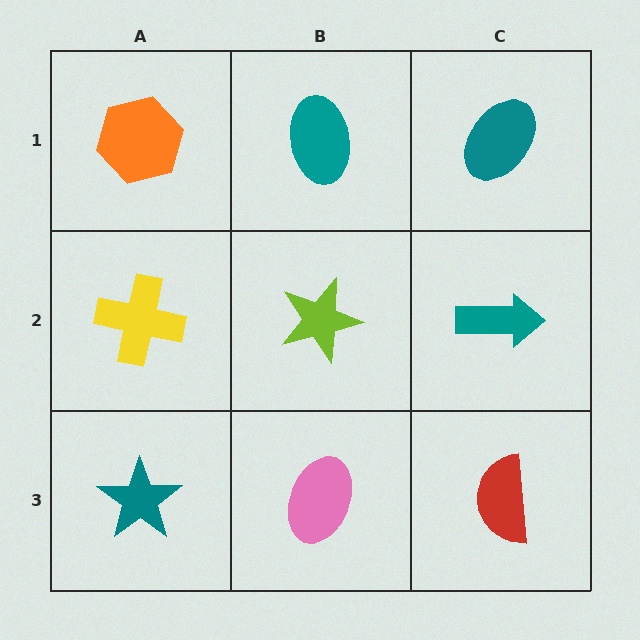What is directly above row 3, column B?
A lime star.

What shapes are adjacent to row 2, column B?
A teal ellipse (row 1, column B), a pink ellipse (row 3, column B), a yellow cross (row 2, column A), a teal arrow (row 2, column C).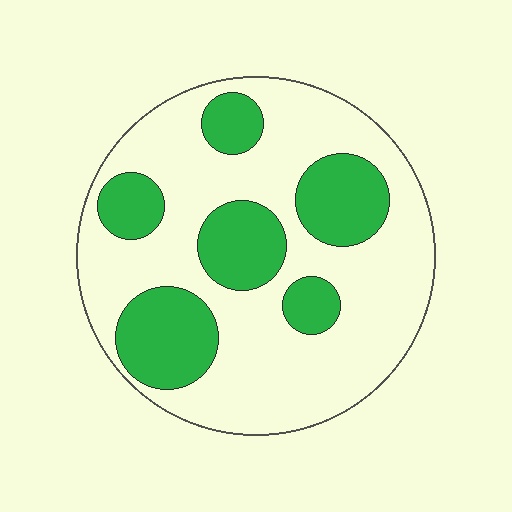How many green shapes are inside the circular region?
6.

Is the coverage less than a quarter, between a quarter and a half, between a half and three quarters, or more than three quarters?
Between a quarter and a half.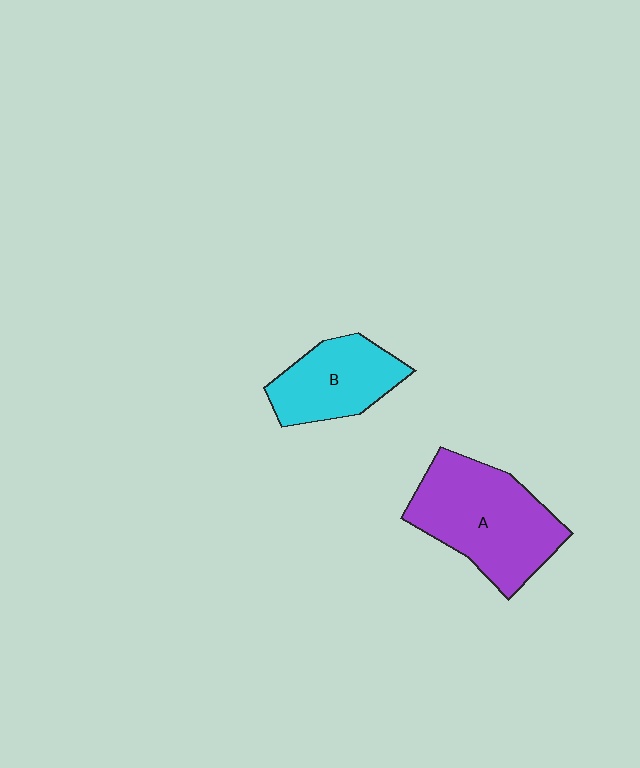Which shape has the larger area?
Shape A (purple).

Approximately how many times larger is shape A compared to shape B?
Approximately 1.6 times.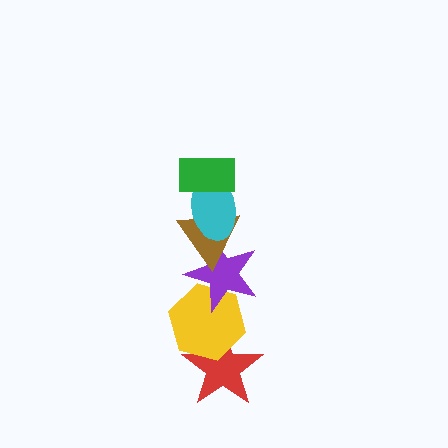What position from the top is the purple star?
The purple star is 4th from the top.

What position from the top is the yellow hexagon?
The yellow hexagon is 5th from the top.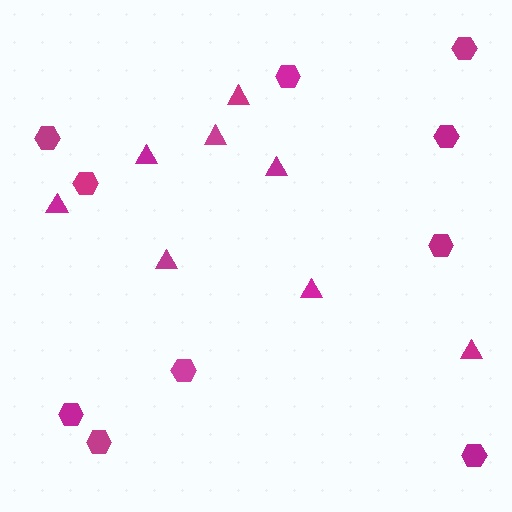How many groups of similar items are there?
There are 2 groups: one group of hexagons (10) and one group of triangles (8).